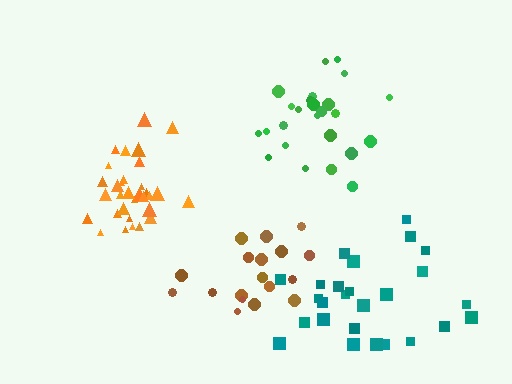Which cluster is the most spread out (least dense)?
Teal.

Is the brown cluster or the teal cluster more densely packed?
Brown.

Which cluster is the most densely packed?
Orange.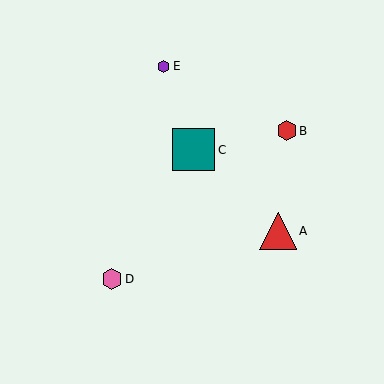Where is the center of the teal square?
The center of the teal square is at (194, 150).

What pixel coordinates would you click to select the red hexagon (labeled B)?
Click at (287, 131) to select the red hexagon B.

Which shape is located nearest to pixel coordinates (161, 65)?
The purple hexagon (labeled E) at (164, 66) is nearest to that location.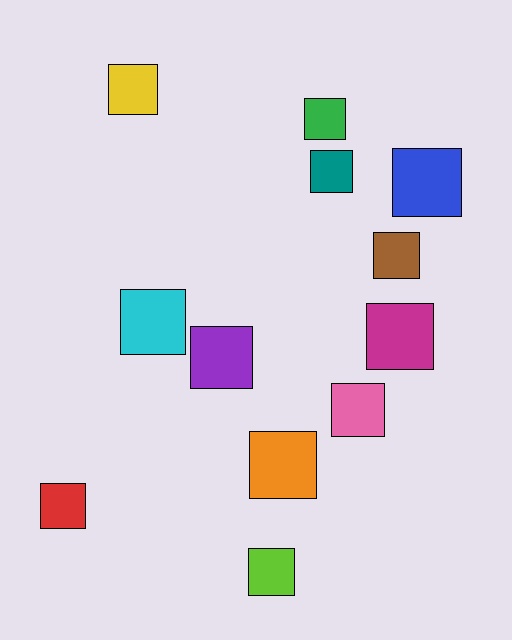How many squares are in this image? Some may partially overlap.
There are 12 squares.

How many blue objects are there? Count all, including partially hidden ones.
There is 1 blue object.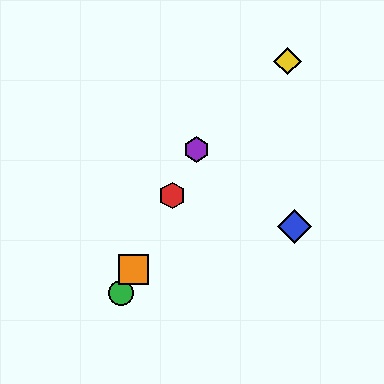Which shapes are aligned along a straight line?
The red hexagon, the green circle, the purple hexagon, the orange square are aligned along a straight line.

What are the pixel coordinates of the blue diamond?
The blue diamond is at (295, 227).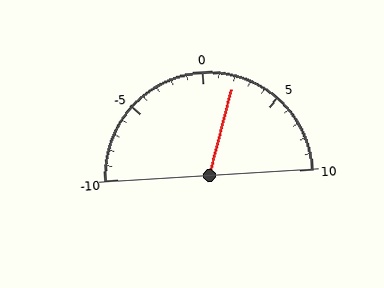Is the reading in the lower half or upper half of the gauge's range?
The reading is in the upper half of the range (-10 to 10).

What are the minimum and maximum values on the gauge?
The gauge ranges from -10 to 10.